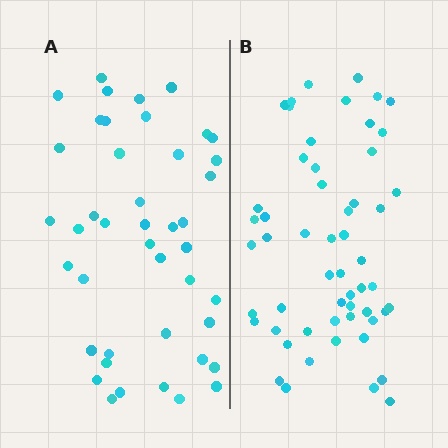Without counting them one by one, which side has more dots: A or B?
Region B (the right region) has more dots.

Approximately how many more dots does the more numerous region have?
Region B has roughly 12 or so more dots than region A.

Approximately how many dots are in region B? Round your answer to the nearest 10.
About 60 dots. (The exact count is 55, which rounds to 60.)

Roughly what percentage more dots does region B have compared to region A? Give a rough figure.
About 30% more.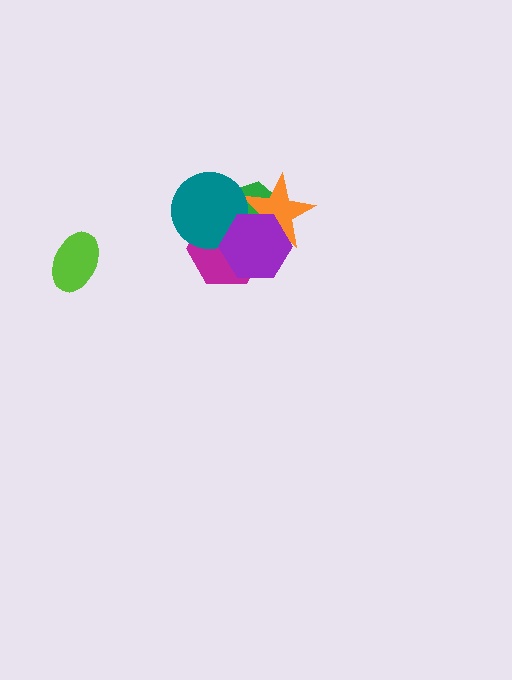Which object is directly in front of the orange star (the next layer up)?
The teal circle is directly in front of the orange star.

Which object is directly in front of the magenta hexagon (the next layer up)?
The green hexagon is directly in front of the magenta hexagon.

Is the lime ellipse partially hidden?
No, no other shape covers it.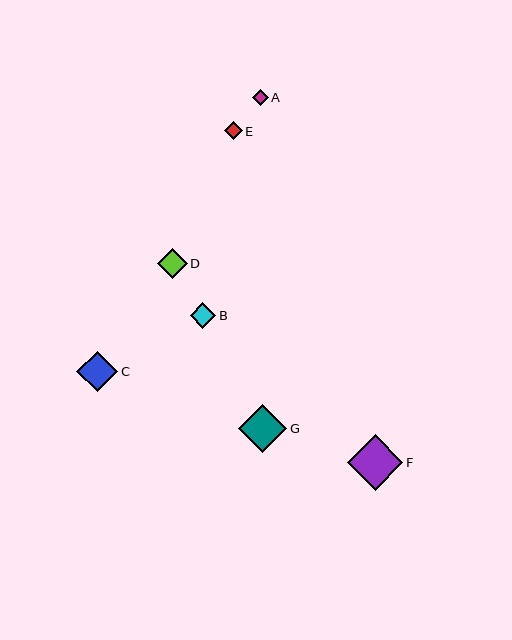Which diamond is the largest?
Diamond F is the largest with a size of approximately 56 pixels.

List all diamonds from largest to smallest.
From largest to smallest: F, G, C, D, B, E, A.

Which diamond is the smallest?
Diamond A is the smallest with a size of approximately 15 pixels.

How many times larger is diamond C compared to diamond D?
Diamond C is approximately 1.4 times the size of diamond D.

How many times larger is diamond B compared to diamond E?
Diamond B is approximately 1.4 times the size of diamond E.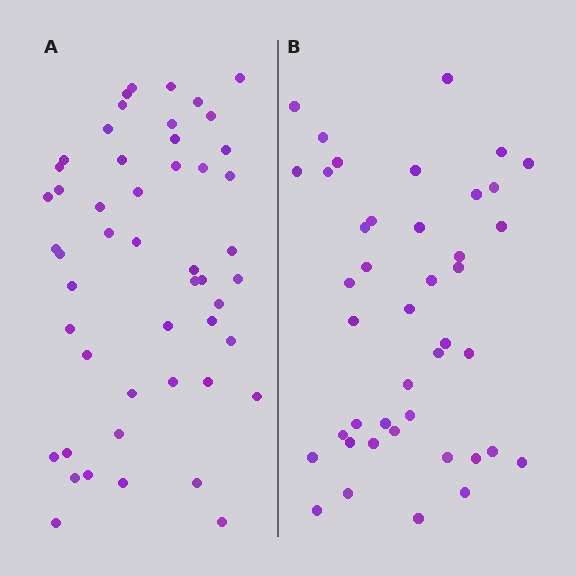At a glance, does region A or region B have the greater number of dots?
Region A (the left region) has more dots.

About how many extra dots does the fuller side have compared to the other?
Region A has roughly 8 or so more dots than region B.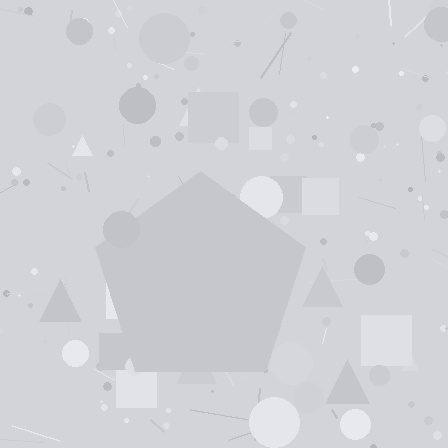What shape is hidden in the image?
A pentagon is hidden in the image.